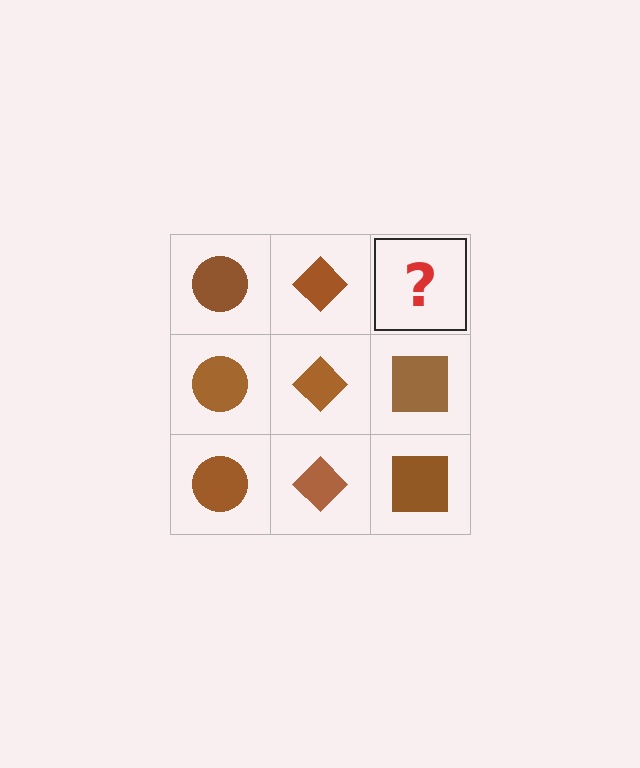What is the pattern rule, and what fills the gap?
The rule is that each column has a consistent shape. The gap should be filled with a brown square.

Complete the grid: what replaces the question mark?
The question mark should be replaced with a brown square.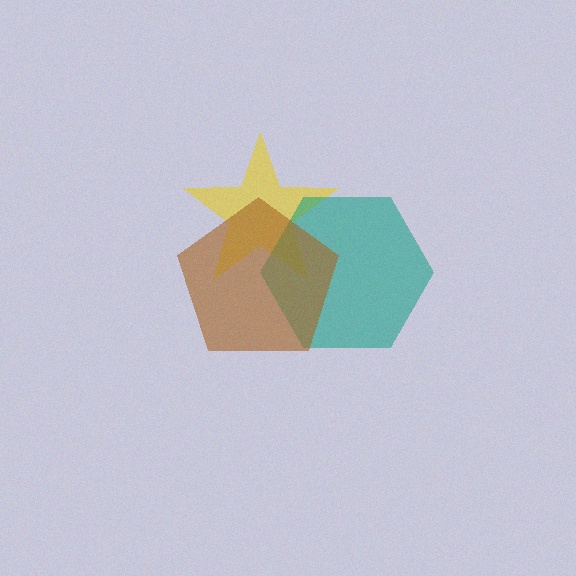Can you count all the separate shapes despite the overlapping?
Yes, there are 3 separate shapes.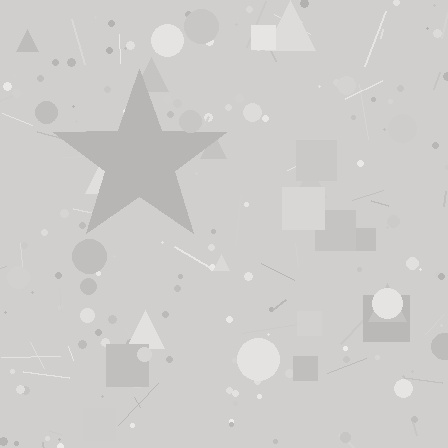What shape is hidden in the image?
A star is hidden in the image.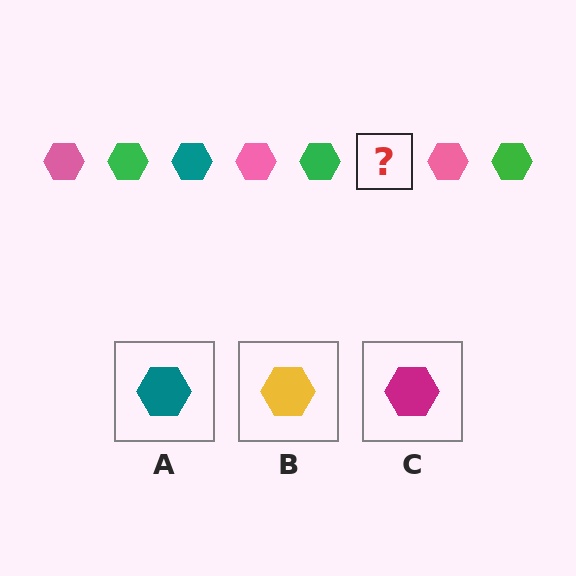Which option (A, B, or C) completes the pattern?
A.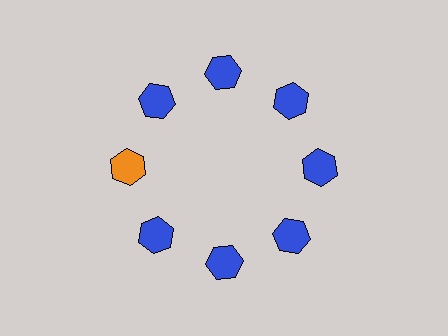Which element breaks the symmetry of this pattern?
The orange hexagon at roughly the 9 o'clock position breaks the symmetry. All other shapes are blue hexagons.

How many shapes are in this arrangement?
There are 8 shapes arranged in a ring pattern.